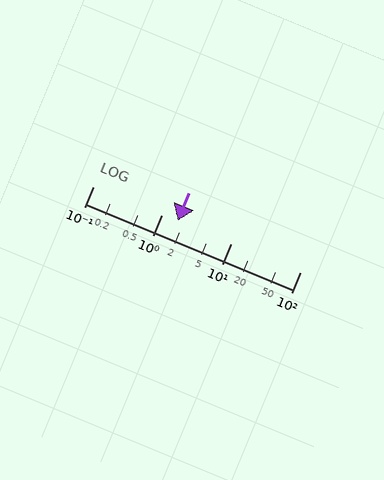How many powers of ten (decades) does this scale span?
The scale spans 3 decades, from 0.1 to 100.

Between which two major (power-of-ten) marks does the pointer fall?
The pointer is between 1 and 10.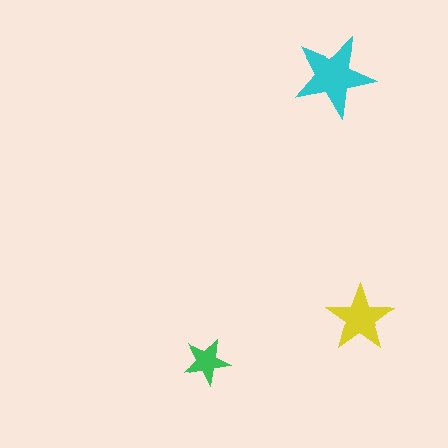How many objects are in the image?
There are 3 objects in the image.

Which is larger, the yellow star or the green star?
The yellow one.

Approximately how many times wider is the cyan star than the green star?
About 2 times wider.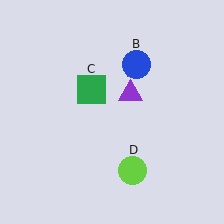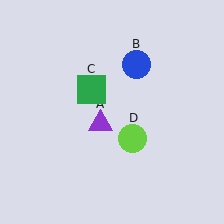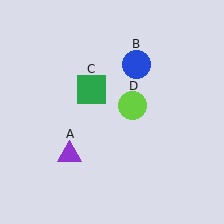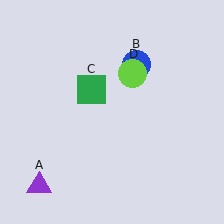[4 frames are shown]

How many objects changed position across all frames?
2 objects changed position: purple triangle (object A), lime circle (object D).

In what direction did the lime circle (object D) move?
The lime circle (object D) moved up.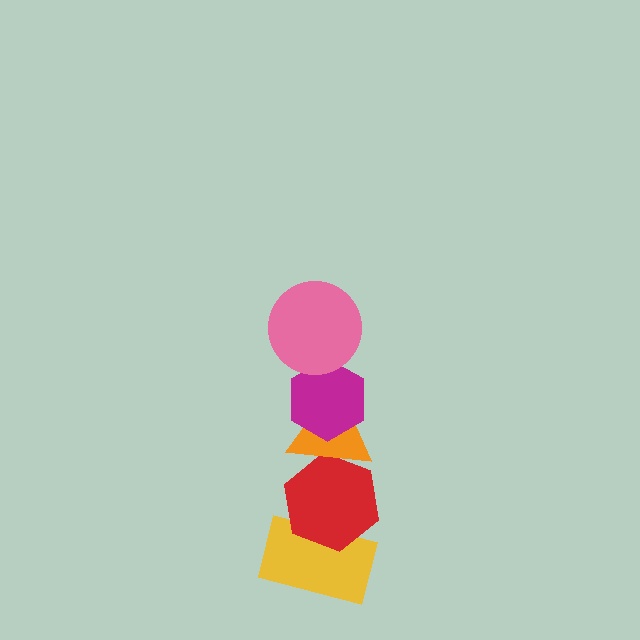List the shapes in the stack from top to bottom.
From top to bottom: the pink circle, the magenta hexagon, the orange triangle, the red hexagon, the yellow rectangle.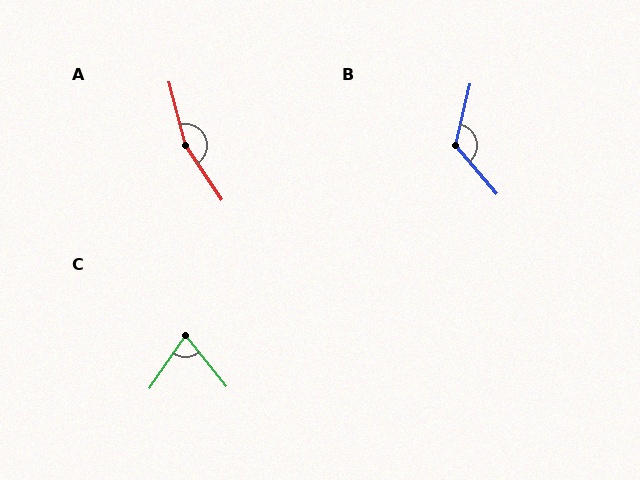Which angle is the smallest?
C, at approximately 73 degrees.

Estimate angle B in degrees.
Approximately 126 degrees.